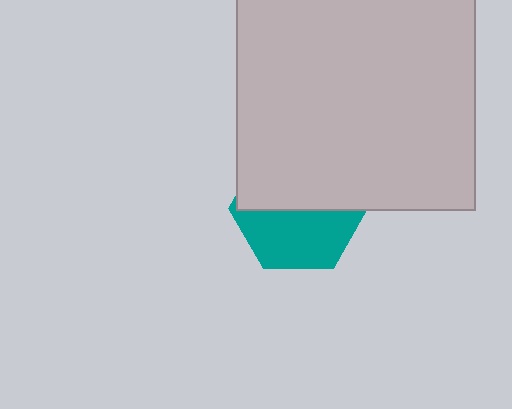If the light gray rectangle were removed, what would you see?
You would see the complete teal hexagon.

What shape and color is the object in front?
The object in front is a light gray rectangle.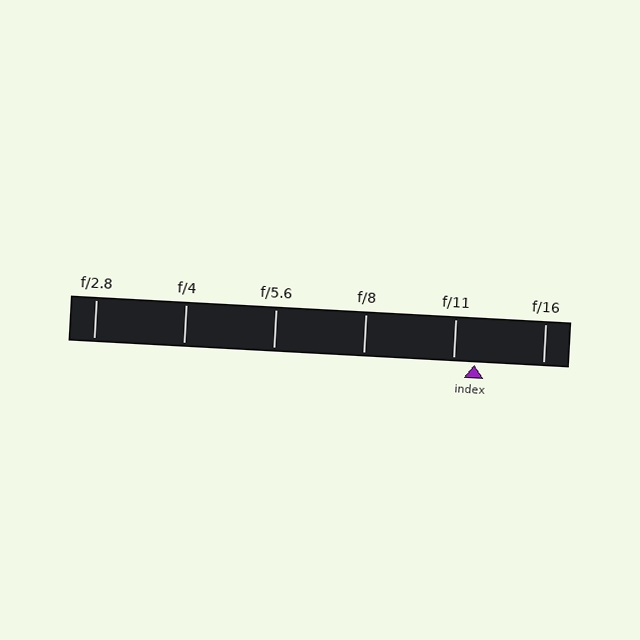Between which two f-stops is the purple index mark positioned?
The index mark is between f/11 and f/16.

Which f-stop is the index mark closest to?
The index mark is closest to f/11.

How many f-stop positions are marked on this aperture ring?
There are 6 f-stop positions marked.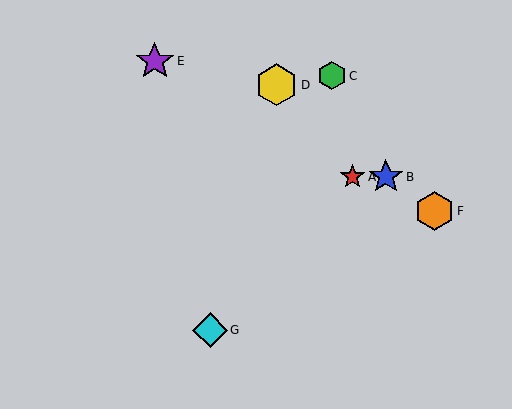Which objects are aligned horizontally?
Objects A, B are aligned horizontally.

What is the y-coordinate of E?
Object E is at y≈61.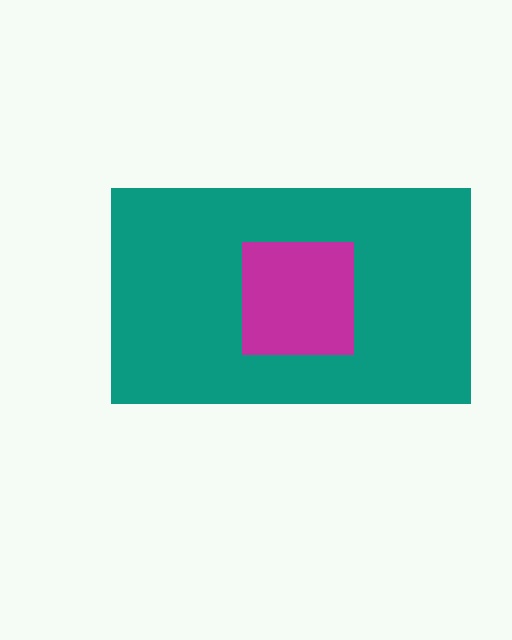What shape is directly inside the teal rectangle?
The magenta square.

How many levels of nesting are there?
2.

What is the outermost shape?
The teal rectangle.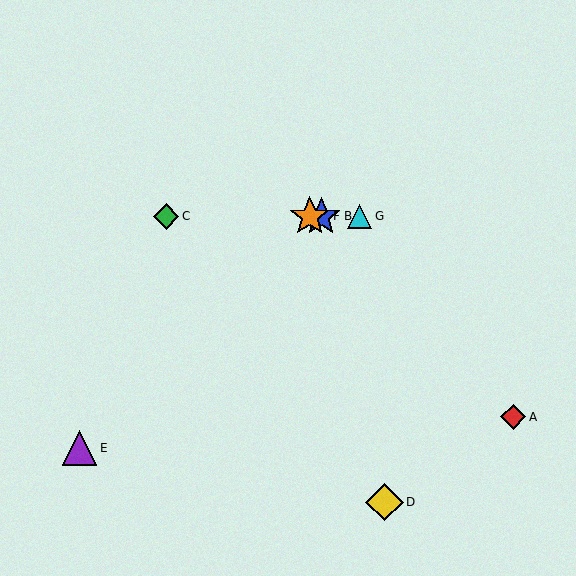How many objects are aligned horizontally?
4 objects (B, C, F, G) are aligned horizontally.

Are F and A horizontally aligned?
No, F is at y≈217 and A is at y≈417.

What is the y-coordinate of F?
Object F is at y≈217.